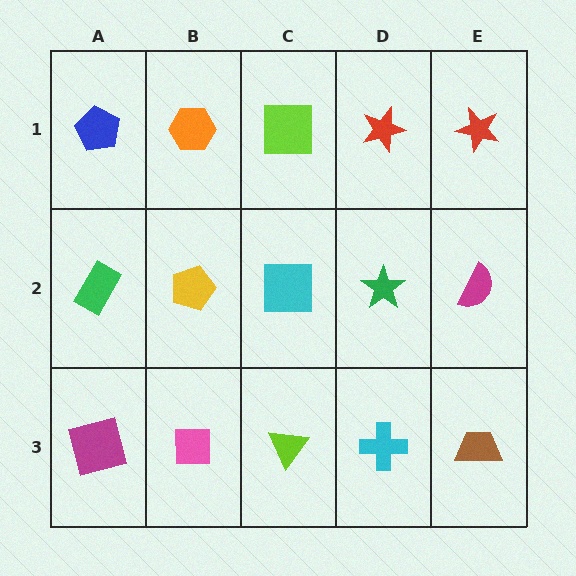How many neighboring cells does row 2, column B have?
4.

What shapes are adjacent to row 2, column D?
A red star (row 1, column D), a cyan cross (row 3, column D), a cyan square (row 2, column C), a magenta semicircle (row 2, column E).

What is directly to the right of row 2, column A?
A yellow pentagon.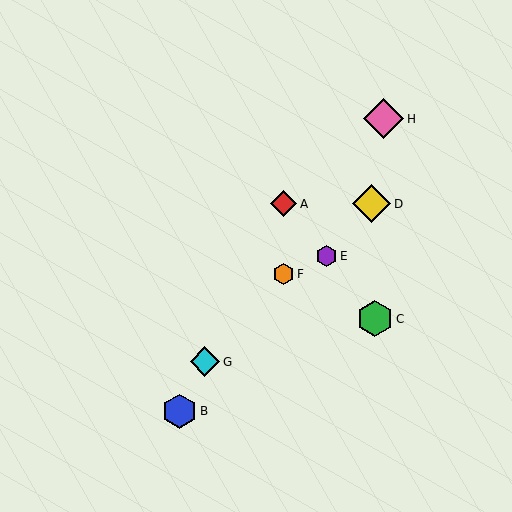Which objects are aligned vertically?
Objects A, F are aligned vertically.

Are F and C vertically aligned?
No, F is at x≈284 and C is at x≈375.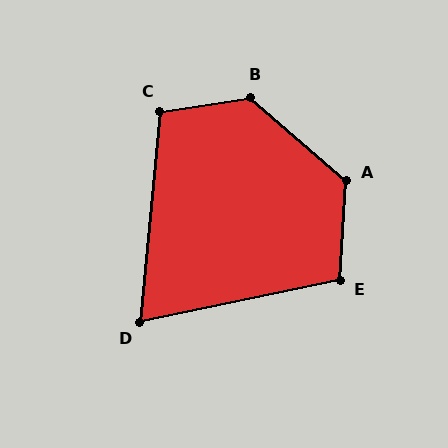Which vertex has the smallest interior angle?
D, at approximately 73 degrees.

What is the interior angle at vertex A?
Approximately 128 degrees (obtuse).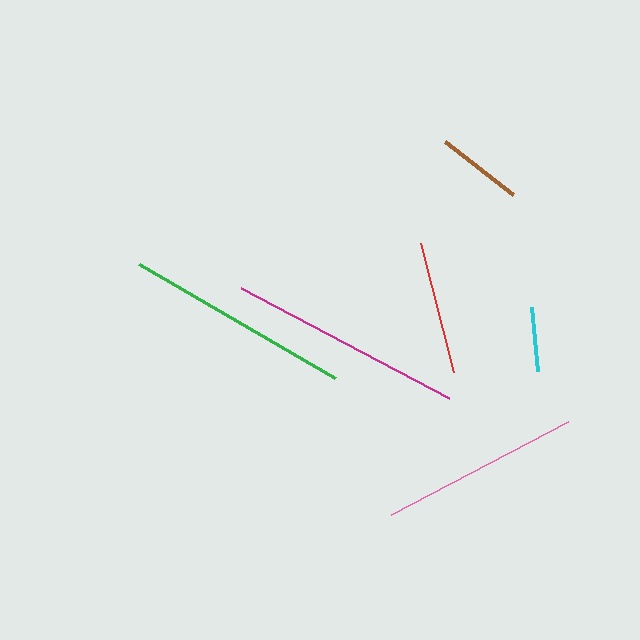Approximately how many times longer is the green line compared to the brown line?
The green line is approximately 2.6 times the length of the brown line.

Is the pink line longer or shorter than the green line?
The green line is longer than the pink line.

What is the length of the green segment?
The green segment is approximately 226 pixels long.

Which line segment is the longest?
The magenta line is the longest at approximately 235 pixels.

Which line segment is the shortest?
The cyan line is the shortest at approximately 64 pixels.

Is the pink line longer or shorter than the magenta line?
The magenta line is longer than the pink line.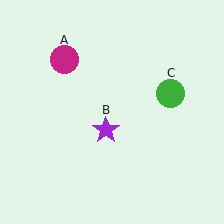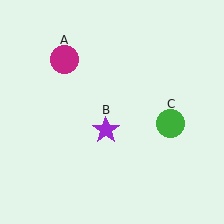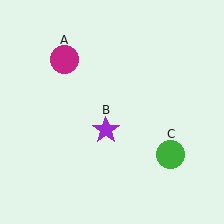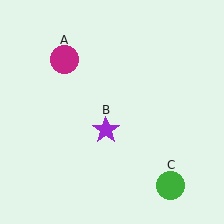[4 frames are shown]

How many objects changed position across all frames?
1 object changed position: green circle (object C).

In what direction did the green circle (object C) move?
The green circle (object C) moved down.